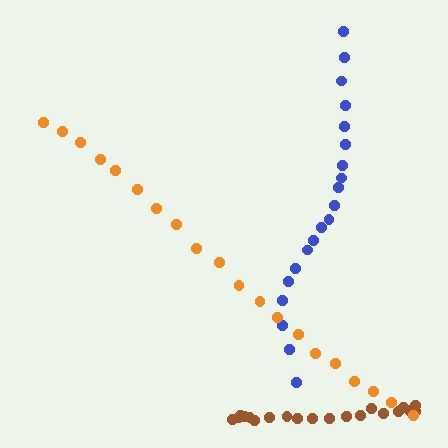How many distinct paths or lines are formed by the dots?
There are 3 distinct paths.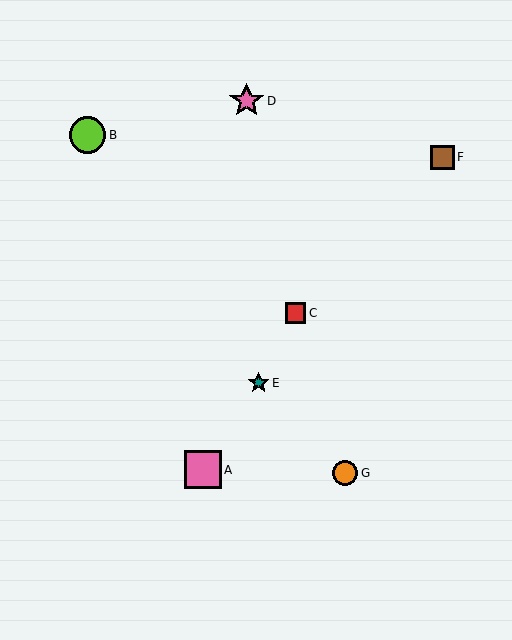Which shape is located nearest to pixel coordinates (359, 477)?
The orange circle (labeled G) at (345, 473) is nearest to that location.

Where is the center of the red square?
The center of the red square is at (296, 313).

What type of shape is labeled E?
Shape E is a teal star.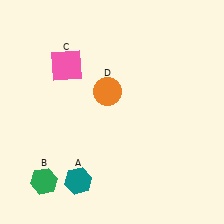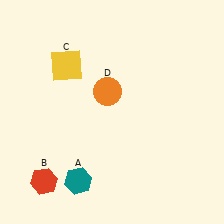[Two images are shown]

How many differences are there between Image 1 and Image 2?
There are 2 differences between the two images.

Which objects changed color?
B changed from green to red. C changed from pink to yellow.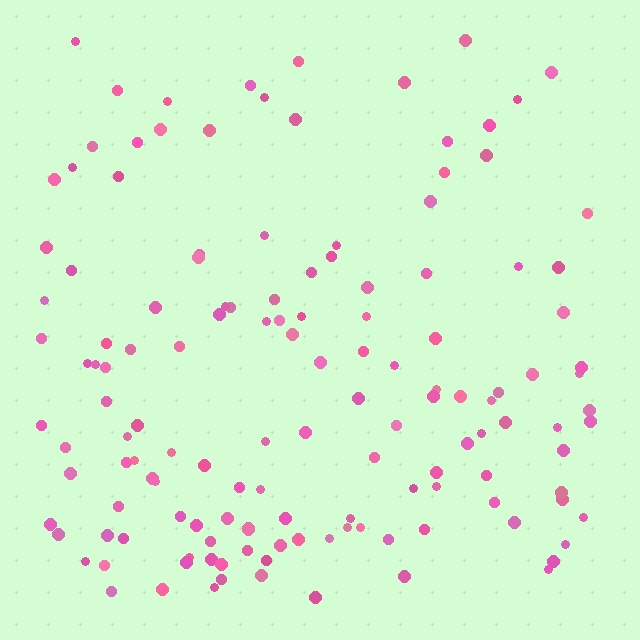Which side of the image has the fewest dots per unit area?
The top.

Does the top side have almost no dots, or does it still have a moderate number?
Still a moderate number, just noticeably fewer than the bottom.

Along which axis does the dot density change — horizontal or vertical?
Vertical.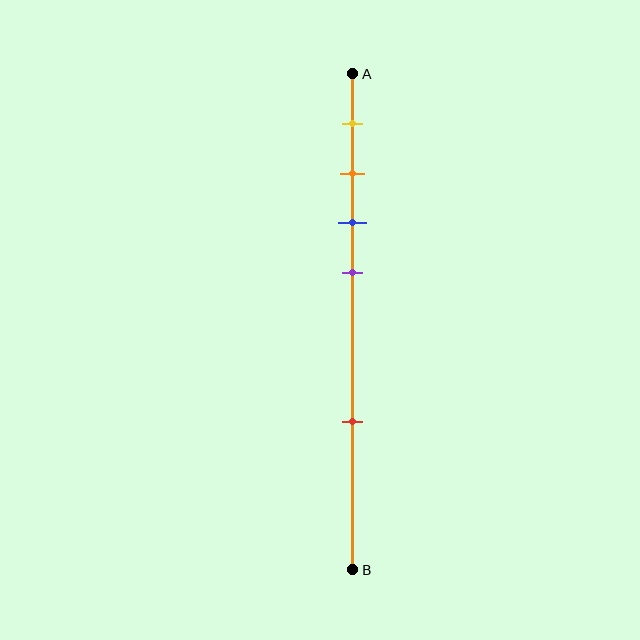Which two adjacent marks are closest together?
The orange and blue marks are the closest adjacent pair.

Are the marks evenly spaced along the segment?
No, the marks are not evenly spaced.